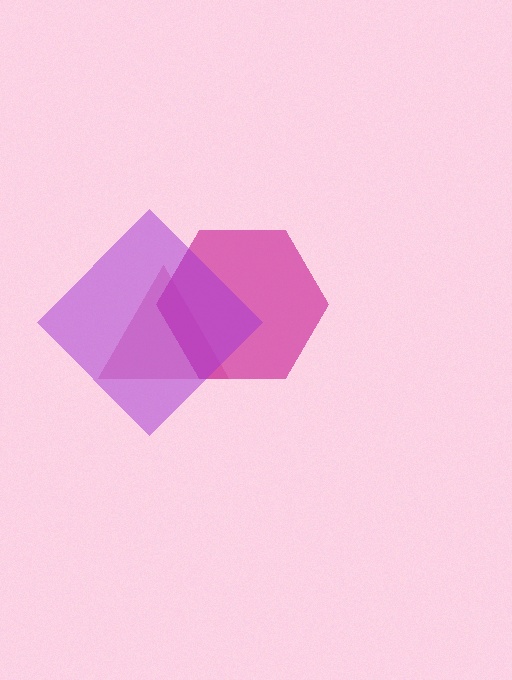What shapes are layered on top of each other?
The layered shapes are: a pink triangle, a magenta hexagon, a purple diamond.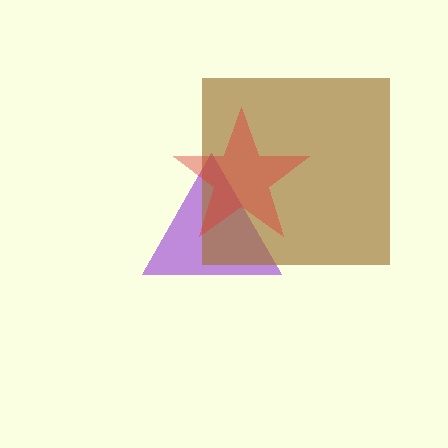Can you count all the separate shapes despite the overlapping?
Yes, there are 3 separate shapes.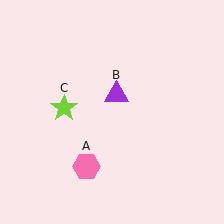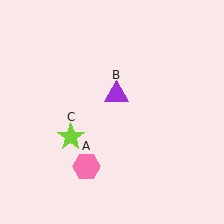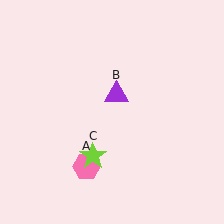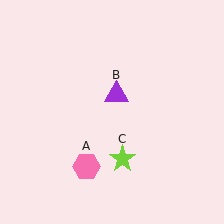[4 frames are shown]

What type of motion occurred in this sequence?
The lime star (object C) rotated counterclockwise around the center of the scene.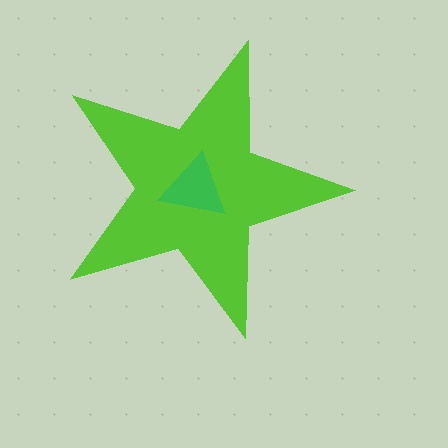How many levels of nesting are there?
2.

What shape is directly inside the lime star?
The green triangle.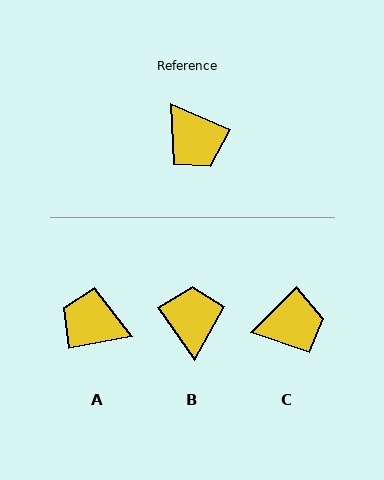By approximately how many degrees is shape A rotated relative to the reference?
Approximately 145 degrees clockwise.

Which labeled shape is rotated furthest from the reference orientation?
B, about 150 degrees away.